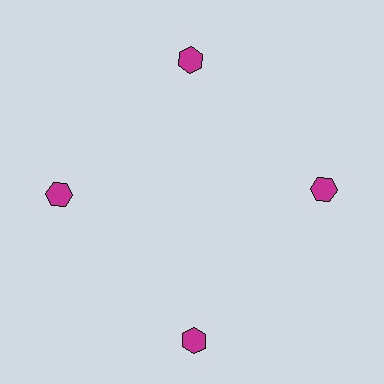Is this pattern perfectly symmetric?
No. The 4 magenta hexagons are arranged in a ring, but one element near the 6 o'clock position is pushed outward from the center, breaking the 4-fold rotational symmetry.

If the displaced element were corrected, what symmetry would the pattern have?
It would have 4-fold rotational symmetry — the pattern would map onto itself every 90 degrees.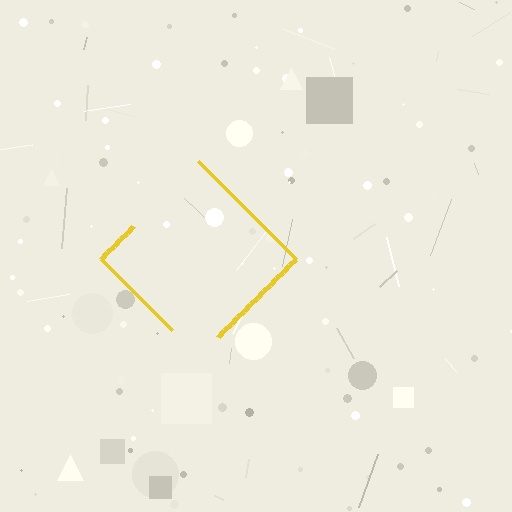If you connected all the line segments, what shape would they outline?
They would outline a diamond.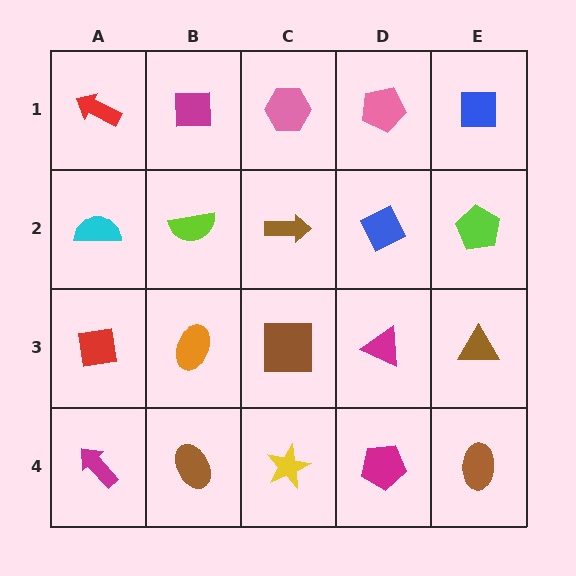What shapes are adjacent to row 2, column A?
A red arrow (row 1, column A), a red square (row 3, column A), a lime semicircle (row 2, column B).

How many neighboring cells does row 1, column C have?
3.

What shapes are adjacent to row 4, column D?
A magenta triangle (row 3, column D), a yellow star (row 4, column C), a brown ellipse (row 4, column E).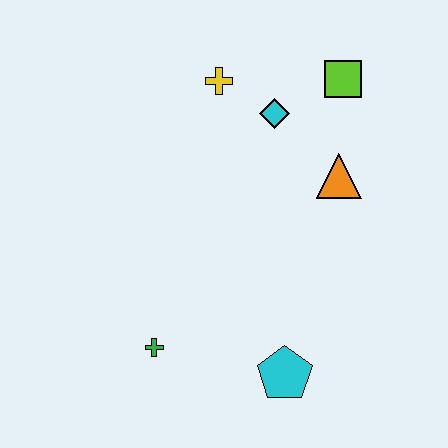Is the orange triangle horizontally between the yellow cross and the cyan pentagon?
No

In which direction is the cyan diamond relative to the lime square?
The cyan diamond is to the left of the lime square.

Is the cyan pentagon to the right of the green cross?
Yes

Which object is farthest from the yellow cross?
The cyan pentagon is farthest from the yellow cross.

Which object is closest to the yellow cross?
The cyan diamond is closest to the yellow cross.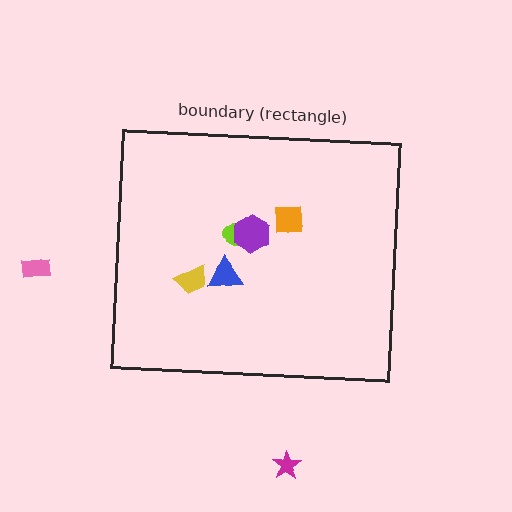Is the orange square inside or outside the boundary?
Inside.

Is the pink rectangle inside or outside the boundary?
Outside.